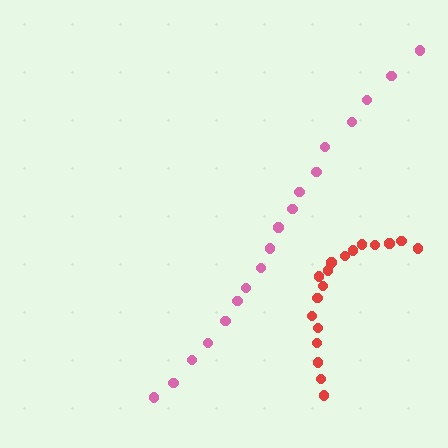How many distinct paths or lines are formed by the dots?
There are 2 distinct paths.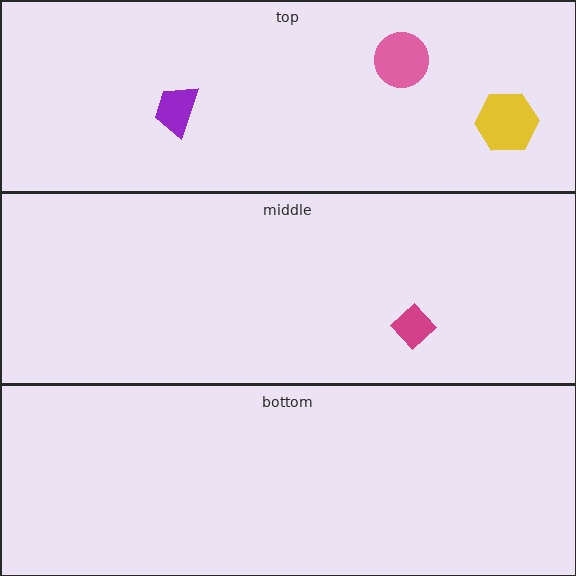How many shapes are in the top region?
3.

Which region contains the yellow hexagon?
The top region.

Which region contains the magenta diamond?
The middle region.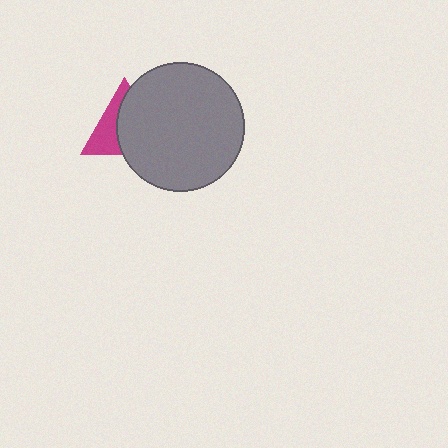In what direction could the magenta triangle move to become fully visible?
The magenta triangle could move left. That would shift it out from behind the gray circle entirely.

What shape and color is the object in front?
The object in front is a gray circle.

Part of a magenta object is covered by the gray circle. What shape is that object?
It is a triangle.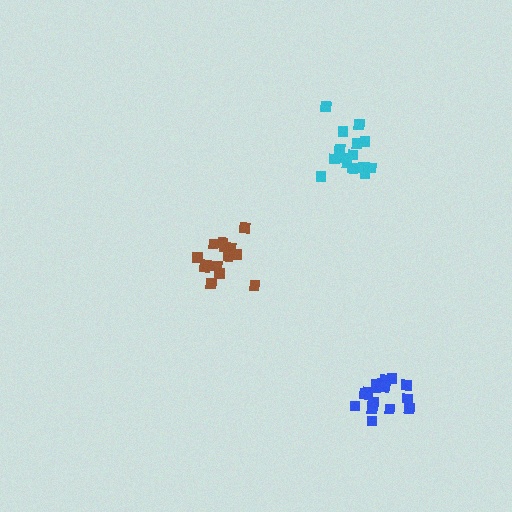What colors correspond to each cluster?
The clusters are colored: cyan, blue, brown.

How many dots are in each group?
Group 1: 15 dots, Group 2: 17 dots, Group 3: 16 dots (48 total).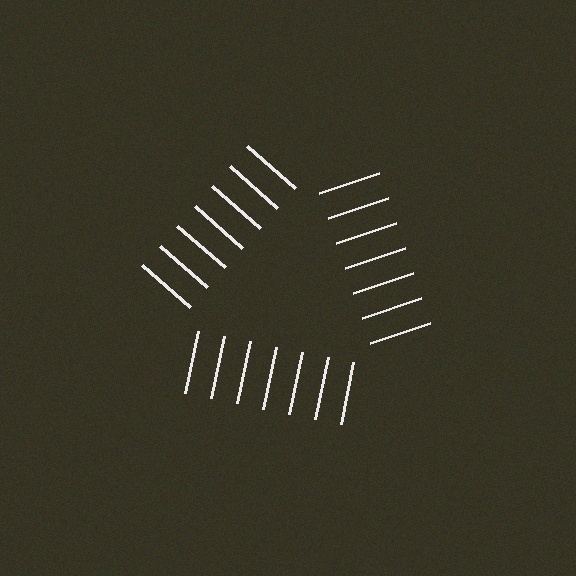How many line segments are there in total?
21 — 7 along each of the 3 edges.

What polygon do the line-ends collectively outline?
An illusory triangle — the line segments terminate on its edges but no continuous stroke is drawn.